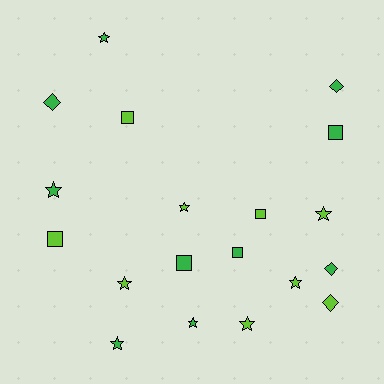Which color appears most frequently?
Green, with 10 objects.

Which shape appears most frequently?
Star, with 9 objects.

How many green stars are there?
There are 4 green stars.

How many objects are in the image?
There are 19 objects.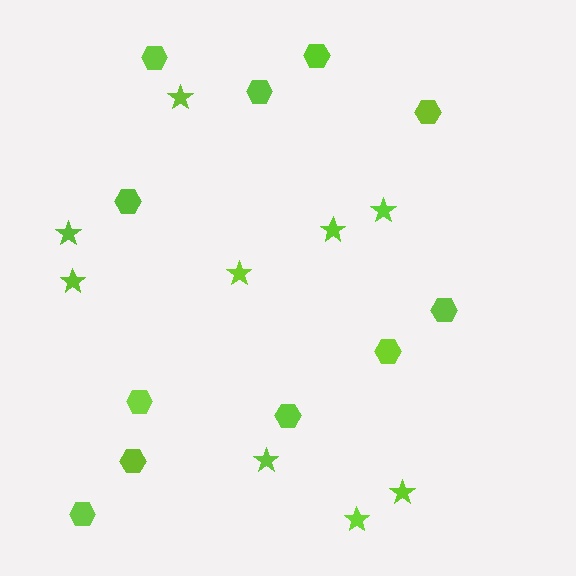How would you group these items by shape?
There are 2 groups: one group of stars (9) and one group of hexagons (11).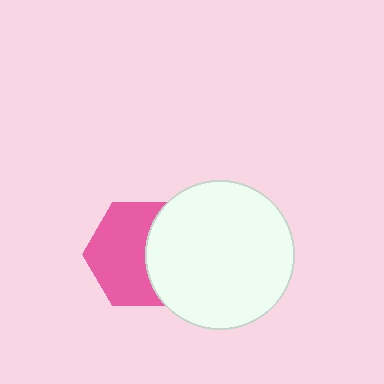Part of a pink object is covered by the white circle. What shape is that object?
It is a hexagon.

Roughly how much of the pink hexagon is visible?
About half of it is visible (roughly 61%).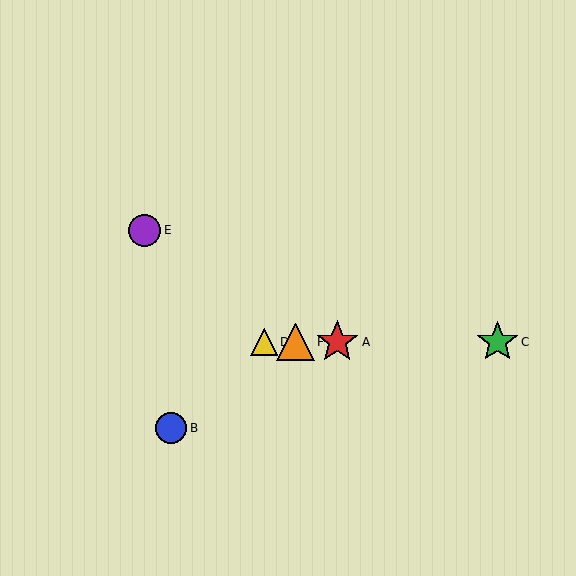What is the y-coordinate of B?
Object B is at y≈428.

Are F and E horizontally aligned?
No, F is at y≈342 and E is at y≈230.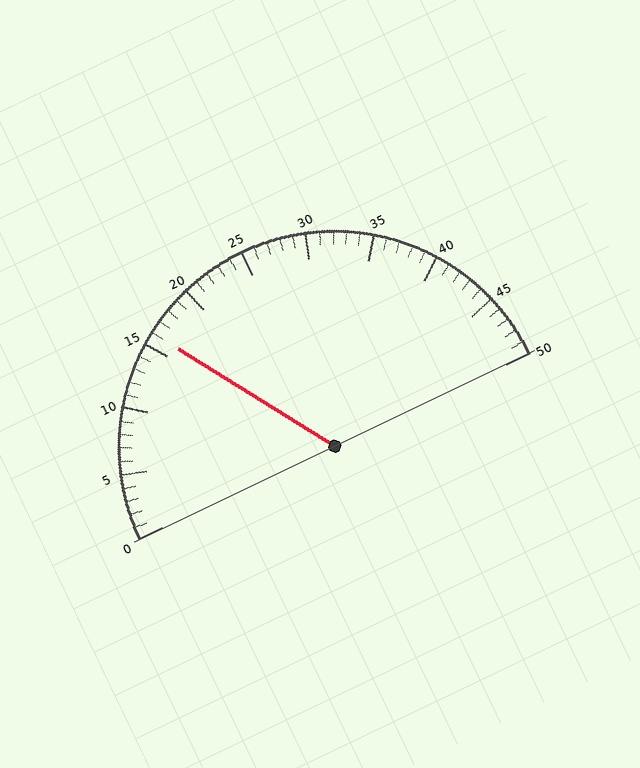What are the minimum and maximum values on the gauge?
The gauge ranges from 0 to 50.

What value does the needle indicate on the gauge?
The needle indicates approximately 16.